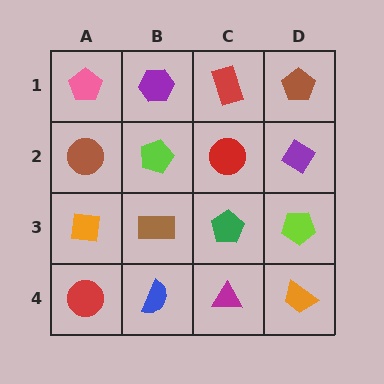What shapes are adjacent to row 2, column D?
A brown pentagon (row 1, column D), a lime pentagon (row 3, column D), a red circle (row 2, column C).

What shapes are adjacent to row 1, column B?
A lime pentagon (row 2, column B), a pink pentagon (row 1, column A), a red rectangle (row 1, column C).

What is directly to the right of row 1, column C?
A brown pentagon.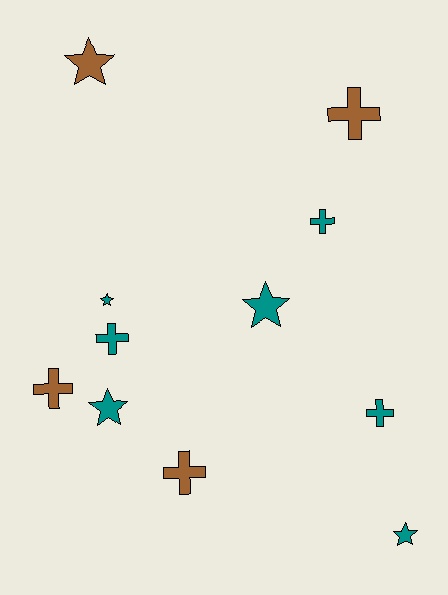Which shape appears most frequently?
Cross, with 6 objects.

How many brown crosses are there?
There are 3 brown crosses.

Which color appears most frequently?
Teal, with 7 objects.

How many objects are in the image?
There are 11 objects.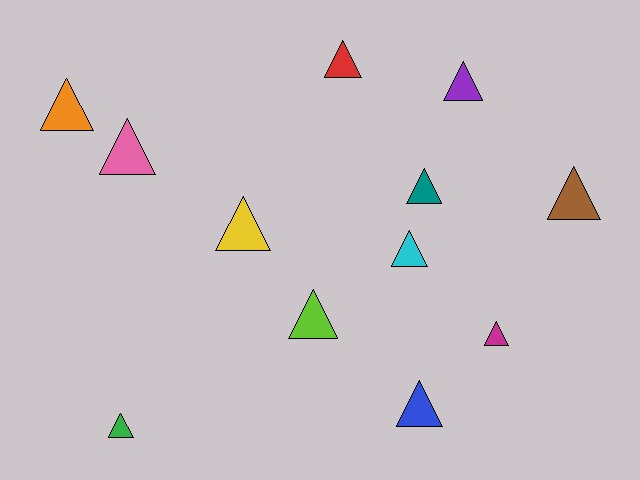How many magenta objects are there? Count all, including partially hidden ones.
There is 1 magenta object.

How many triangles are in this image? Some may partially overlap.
There are 12 triangles.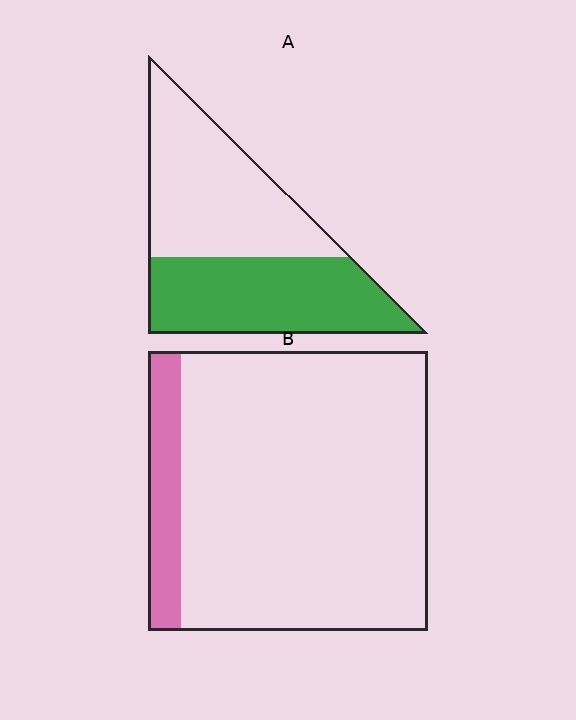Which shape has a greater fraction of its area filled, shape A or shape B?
Shape A.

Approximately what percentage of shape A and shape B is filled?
A is approximately 50% and B is approximately 10%.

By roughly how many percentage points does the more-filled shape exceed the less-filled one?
By roughly 35 percentage points (A over B).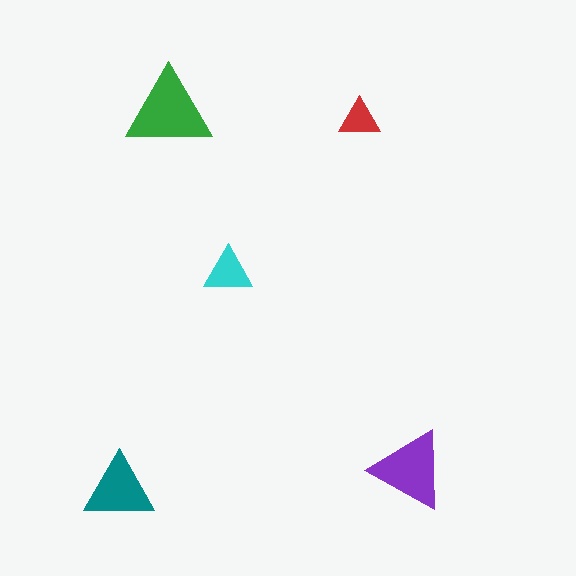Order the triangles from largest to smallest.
the green one, the purple one, the teal one, the cyan one, the red one.